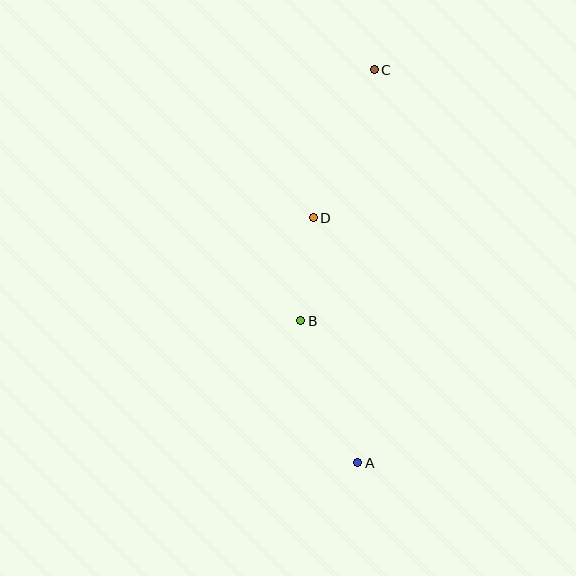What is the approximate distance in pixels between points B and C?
The distance between B and C is approximately 261 pixels.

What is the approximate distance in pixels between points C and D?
The distance between C and D is approximately 160 pixels.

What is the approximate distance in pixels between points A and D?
The distance between A and D is approximately 249 pixels.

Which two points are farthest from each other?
Points A and C are farthest from each other.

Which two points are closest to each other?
Points B and D are closest to each other.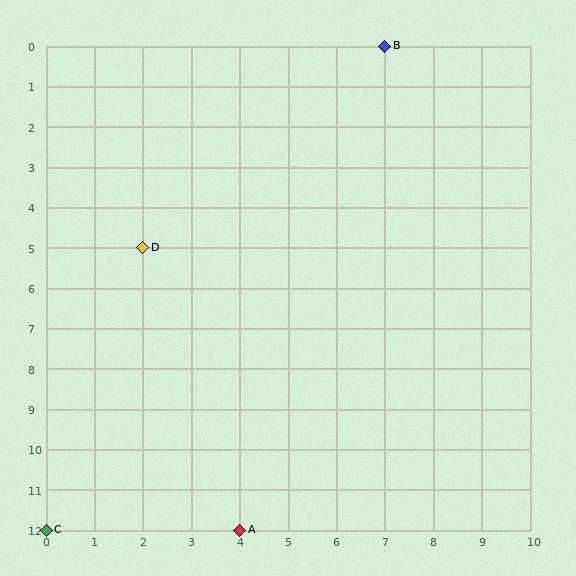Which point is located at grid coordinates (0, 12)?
Point C is at (0, 12).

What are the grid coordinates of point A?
Point A is at grid coordinates (4, 12).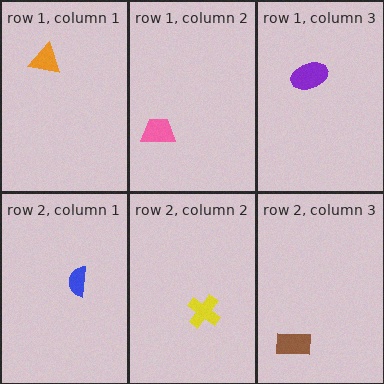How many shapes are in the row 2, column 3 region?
1.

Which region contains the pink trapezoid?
The row 1, column 2 region.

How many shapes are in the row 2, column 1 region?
1.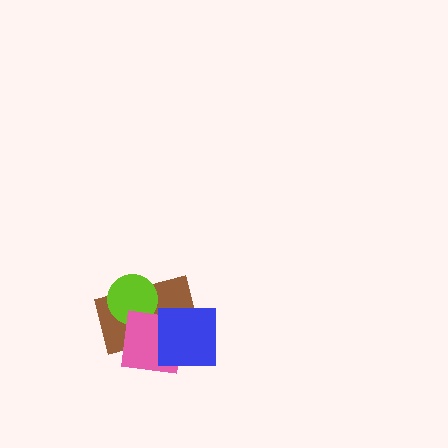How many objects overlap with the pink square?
3 objects overlap with the pink square.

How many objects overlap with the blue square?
2 objects overlap with the blue square.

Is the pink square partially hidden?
Yes, it is partially covered by another shape.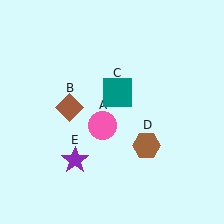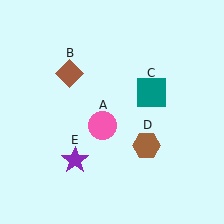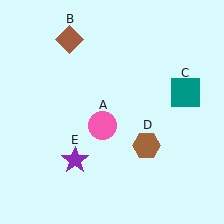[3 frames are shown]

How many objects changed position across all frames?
2 objects changed position: brown diamond (object B), teal square (object C).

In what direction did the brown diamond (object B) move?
The brown diamond (object B) moved up.